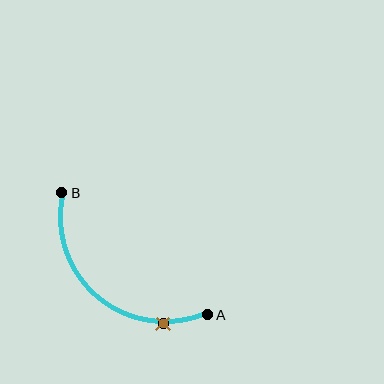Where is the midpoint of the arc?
The arc midpoint is the point on the curve farthest from the straight line joining A and B. It sits below and to the left of that line.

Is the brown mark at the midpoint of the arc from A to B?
No. The brown mark lies on the arc but is closer to endpoint A. The arc midpoint would be at the point on the curve equidistant along the arc from both A and B.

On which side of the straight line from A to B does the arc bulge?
The arc bulges below and to the left of the straight line connecting A and B.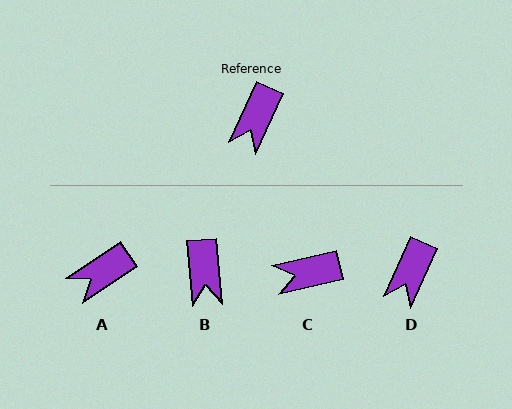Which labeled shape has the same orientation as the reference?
D.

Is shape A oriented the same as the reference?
No, it is off by about 32 degrees.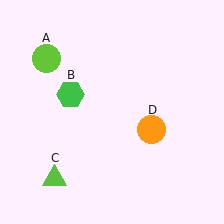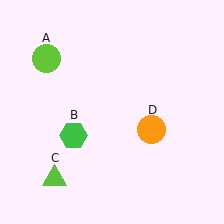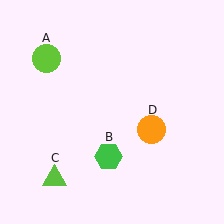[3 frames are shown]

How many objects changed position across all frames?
1 object changed position: green hexagon (object B).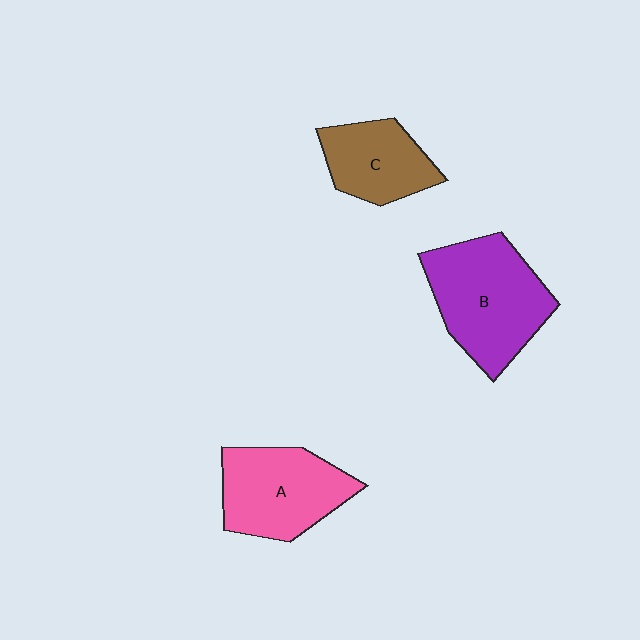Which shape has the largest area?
Shape B (purple).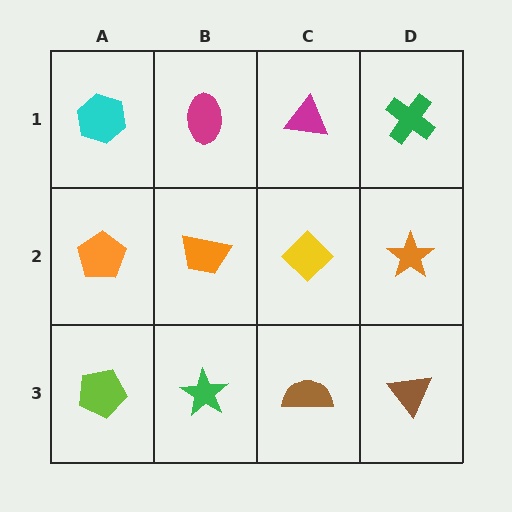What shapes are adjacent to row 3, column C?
A yellow diamond (row 2, column C), a green star (row 3, column B), a brown triangle (row 3, column D).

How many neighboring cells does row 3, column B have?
3.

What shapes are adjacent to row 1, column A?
An orange pentagon (row 2, column A), a magenta ellipse (row 1, column B).